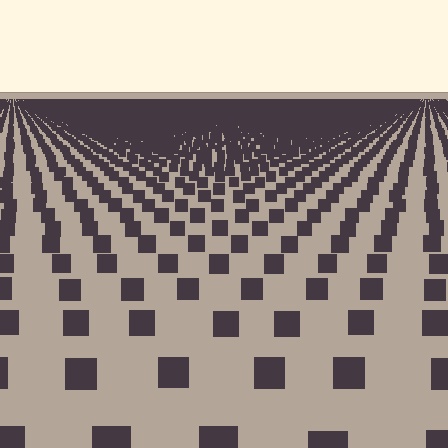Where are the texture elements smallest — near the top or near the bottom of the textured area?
Near the top.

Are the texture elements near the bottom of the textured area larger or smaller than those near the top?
Larger. Near the bottom, elements are closer to the viewer and appear at a bigger on-screen size.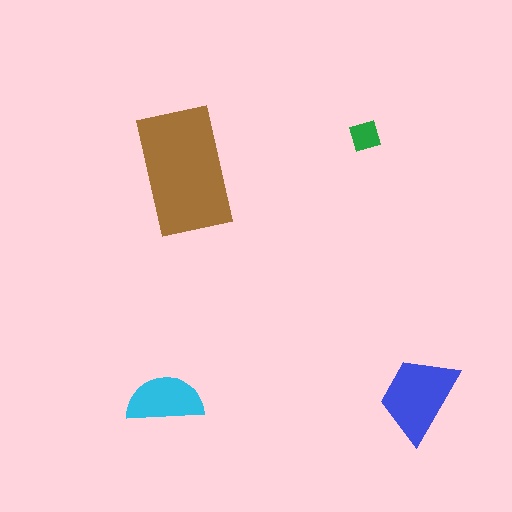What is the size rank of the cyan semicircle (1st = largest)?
3rd.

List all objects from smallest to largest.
The green square, the cyan semicircle, the blue trapezoid, the brown rectangle.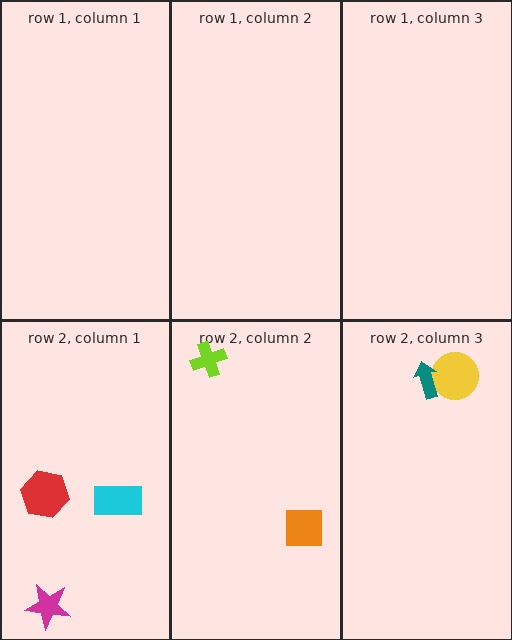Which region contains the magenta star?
The row 2, column 1 region.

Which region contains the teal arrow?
The row 2, column 3 region.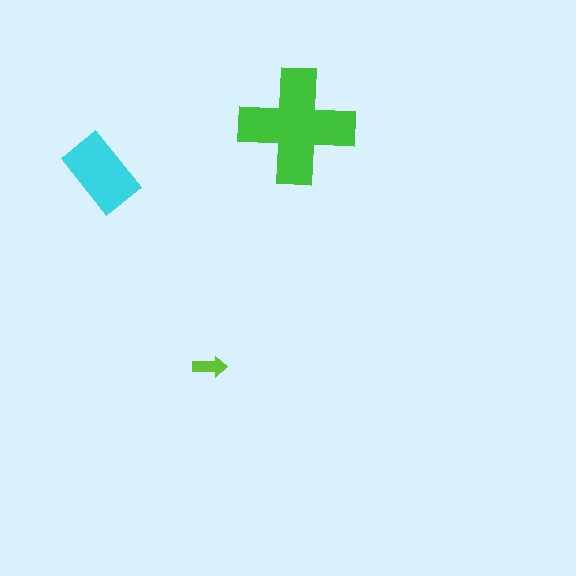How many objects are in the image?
There are 3 objects in the image.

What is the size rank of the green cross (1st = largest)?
1st.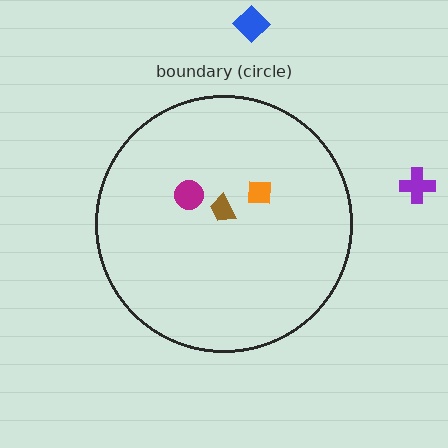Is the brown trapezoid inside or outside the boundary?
Inside.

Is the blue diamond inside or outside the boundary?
Outside.